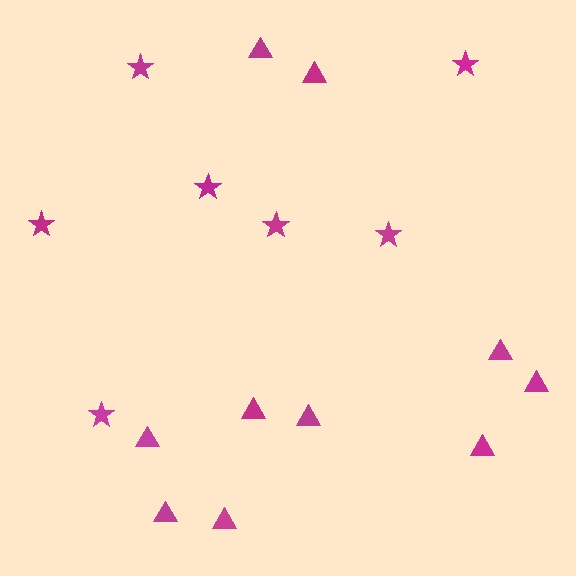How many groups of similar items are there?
There are 2 groups: one group of stars (7) and one group of triangles (10).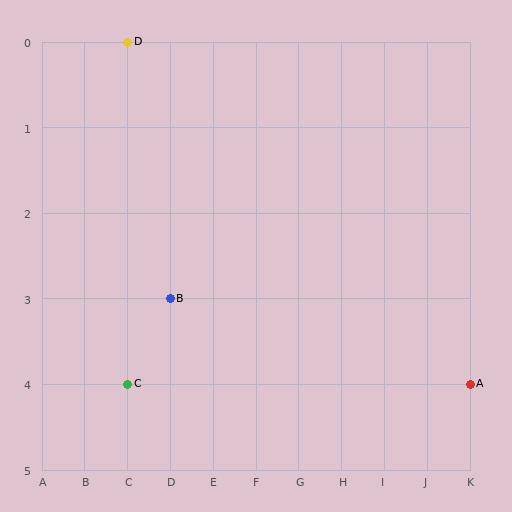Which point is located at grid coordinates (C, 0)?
Point D is at (C, 0).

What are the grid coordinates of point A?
Point A is at grid coordinates (K, 4).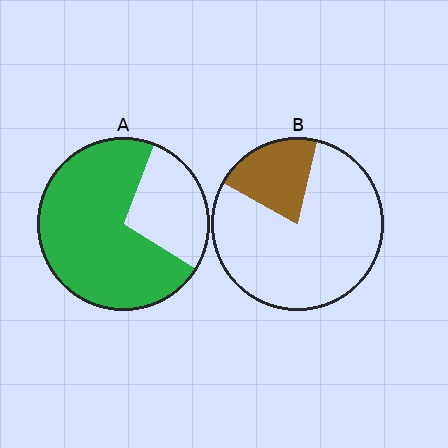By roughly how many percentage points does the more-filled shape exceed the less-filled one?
By roughly 50 percentage points (A over B).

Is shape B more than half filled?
No.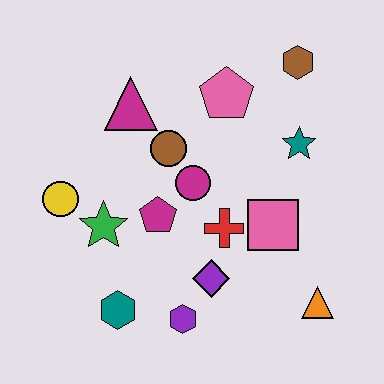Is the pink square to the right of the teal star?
No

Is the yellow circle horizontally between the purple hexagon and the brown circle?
No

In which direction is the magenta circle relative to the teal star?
The magenta circle is to the left of the teal star.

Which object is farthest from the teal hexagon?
The brown hexagon is farthest from the teal hexagon.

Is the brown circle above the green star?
Yes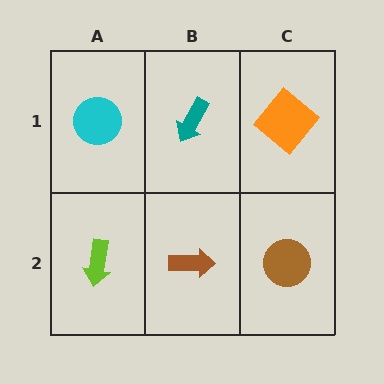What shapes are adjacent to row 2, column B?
A teal arrow (row 1, column B), a lime arrow (row 2, column A), a brown circle (row 2, column C).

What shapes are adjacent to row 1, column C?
A brown circle (row 2, column C), a teal arrow (row 1, column B).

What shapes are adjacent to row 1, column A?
A lime arrow (row 2, column A), a teal arrow (row 1, column B).